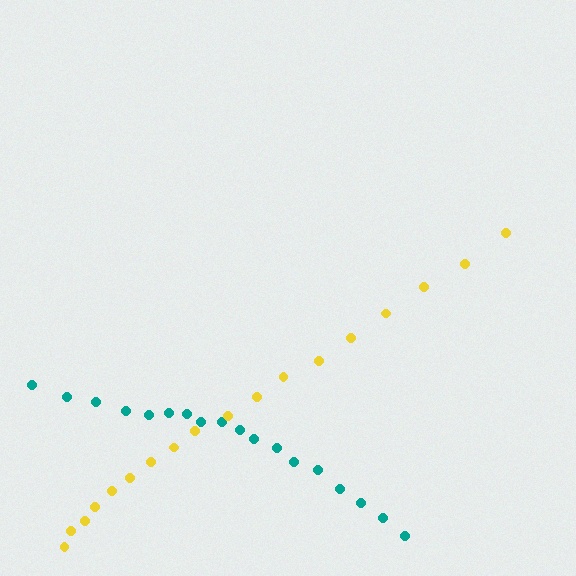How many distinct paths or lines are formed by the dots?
There are 2 distinct paths.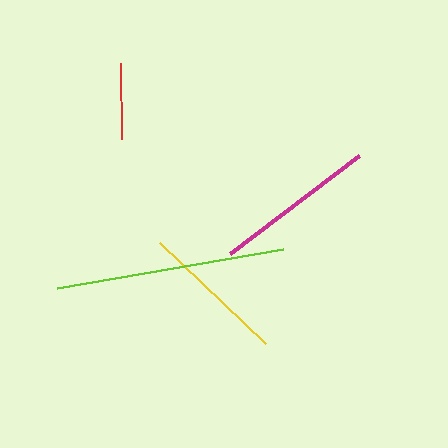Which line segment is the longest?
The lime line is the longest at approximately 230 pixels.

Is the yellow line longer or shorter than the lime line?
The lime line is longer than the yellow line.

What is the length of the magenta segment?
The magenta segment is approximately 162 pixels long.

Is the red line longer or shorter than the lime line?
The lime line is longer than the red line.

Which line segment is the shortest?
The red line is the shortest at approximately 76 pixels.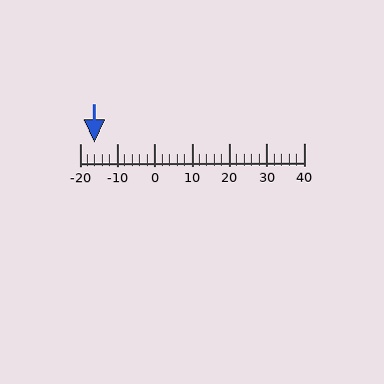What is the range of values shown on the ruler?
The ruler shows values from -20 to 40.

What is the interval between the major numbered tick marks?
The major tick marks are spaced 10 units apart.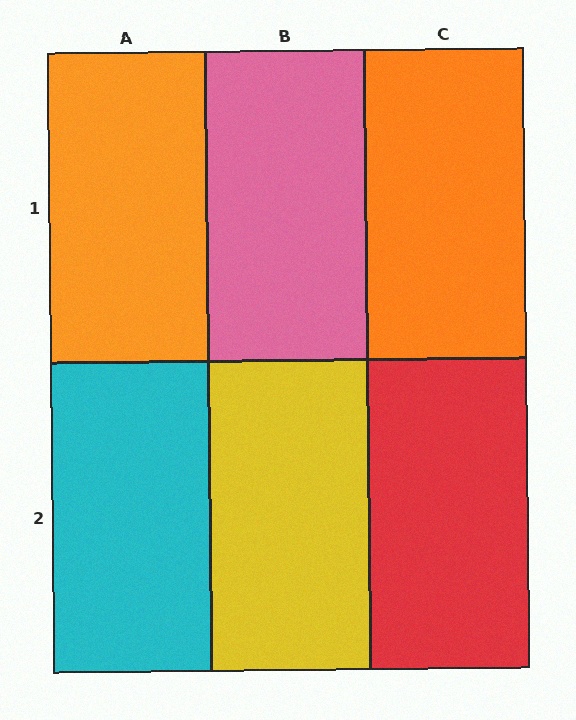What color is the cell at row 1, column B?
Pink.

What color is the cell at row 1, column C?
Orange.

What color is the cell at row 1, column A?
Orange.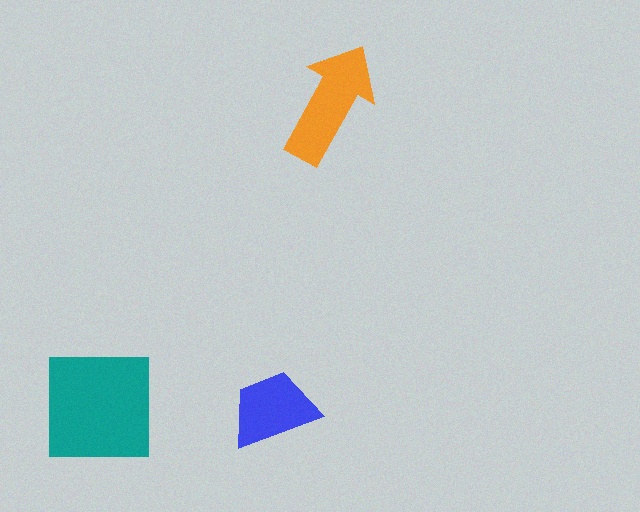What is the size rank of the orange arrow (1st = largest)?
2nd.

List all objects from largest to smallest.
The teal square, the orange arrow, the blue trapezoid.